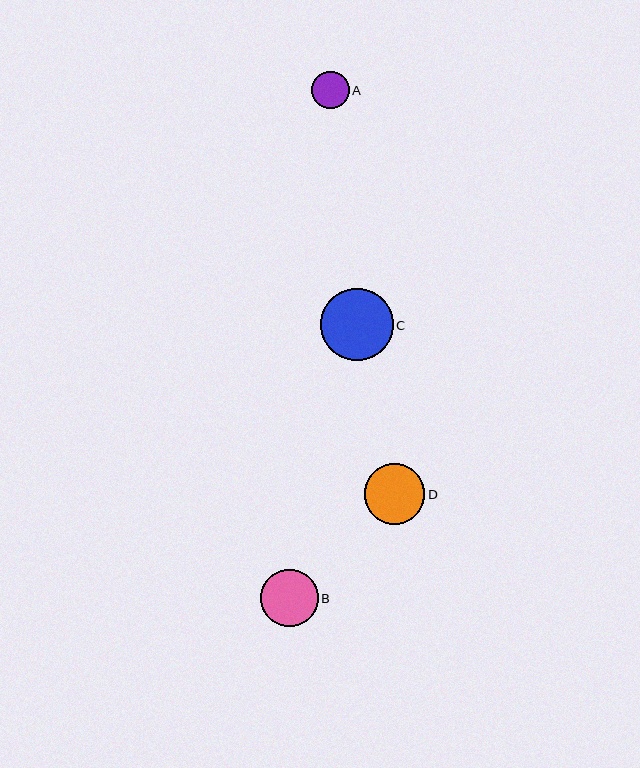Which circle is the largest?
Circle C is the largest with a size of approximately 73 pixels.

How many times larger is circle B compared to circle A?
Circle B is approximately 1.5 times the size of circle A.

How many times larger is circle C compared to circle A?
Circle C is approximately 1.9 times the size of circle A.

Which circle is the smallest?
Circle A is the smallest with a size of approximately 37 pixels.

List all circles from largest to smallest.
From largest to smallest: C, D, B, A.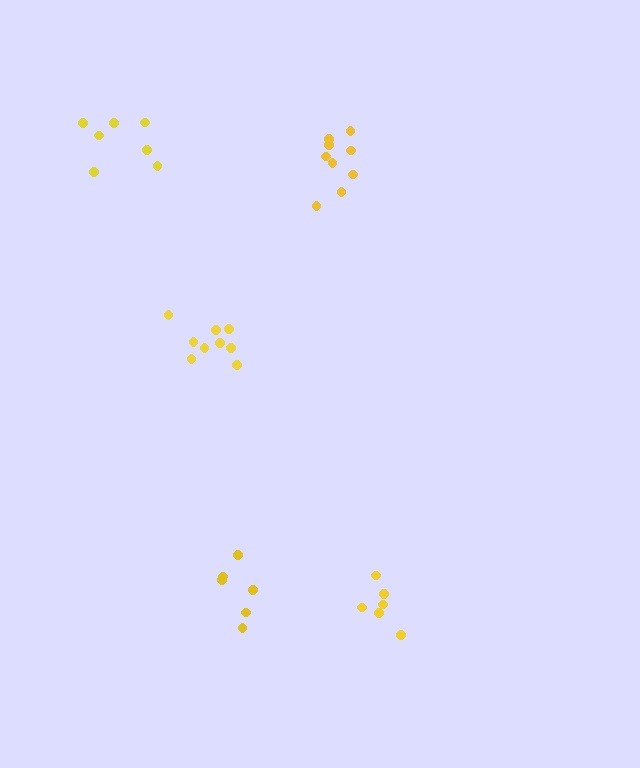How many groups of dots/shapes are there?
There are 5 groups.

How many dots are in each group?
Group 1: 6 dots, Group 2: 7 dots, Group 3: 9 dots, Group 4: 9 dots, Group 5: 6 dots (37 total).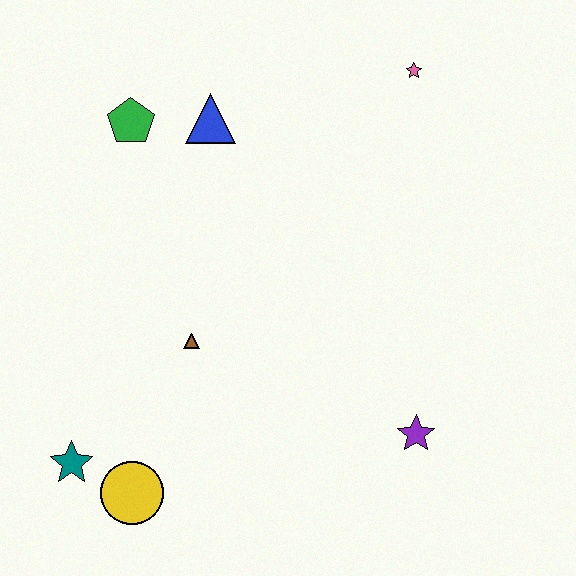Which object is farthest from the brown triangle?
The pink star is farthest from the brown triangle.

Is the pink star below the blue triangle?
No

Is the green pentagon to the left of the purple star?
Yes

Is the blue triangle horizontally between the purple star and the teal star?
Yes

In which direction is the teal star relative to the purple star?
The teal star is to the left of the purple star.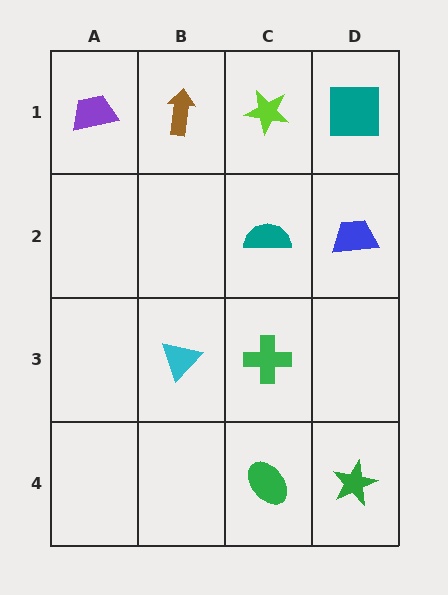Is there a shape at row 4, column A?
No, that cell is empty.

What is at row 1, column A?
A purple trapezoid.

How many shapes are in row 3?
2 shapes.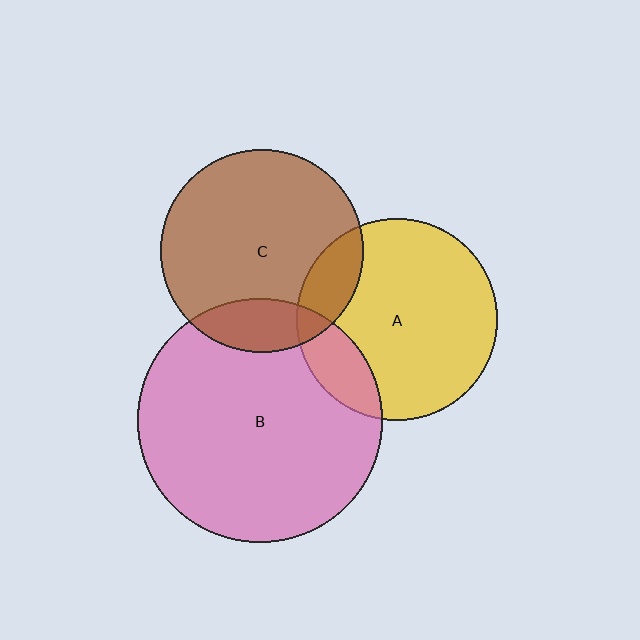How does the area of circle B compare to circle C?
Approximately 1.5 times.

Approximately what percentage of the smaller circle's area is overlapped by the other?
Approximately 15%.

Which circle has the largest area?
Circle B (pink).